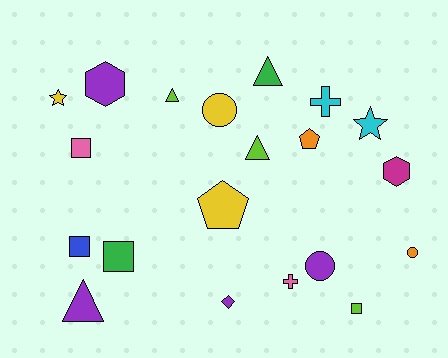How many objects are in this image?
There are 20 objects.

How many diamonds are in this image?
There is 1 diamond.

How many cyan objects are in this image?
There are 2 cyan objects.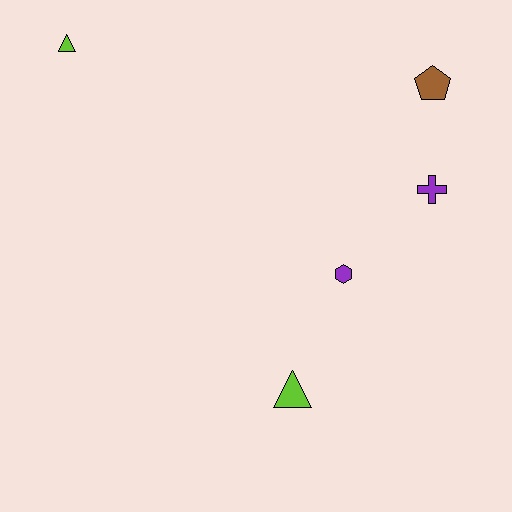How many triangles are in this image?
There are 2 triangles.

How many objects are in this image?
There are 5 objects.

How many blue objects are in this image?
There are no blue objects.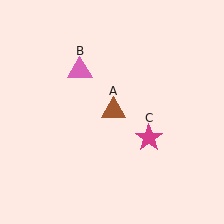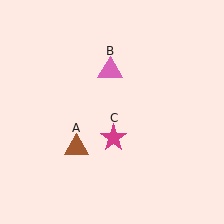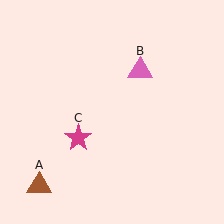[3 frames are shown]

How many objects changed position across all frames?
3 objects changed position: brown triangle (object A), pink triangle (object B), magenta star (object C).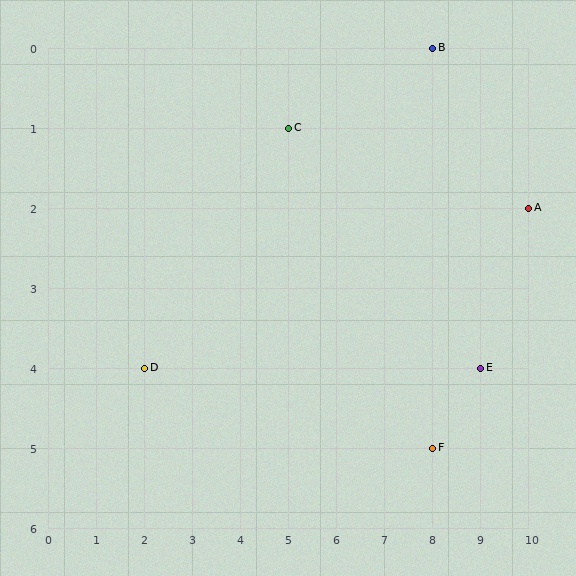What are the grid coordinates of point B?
Point B is at grid coordinates (8, 0).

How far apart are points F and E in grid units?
Points F and E are 1 column and 1 row apart (about 1.4 grid units diagonally).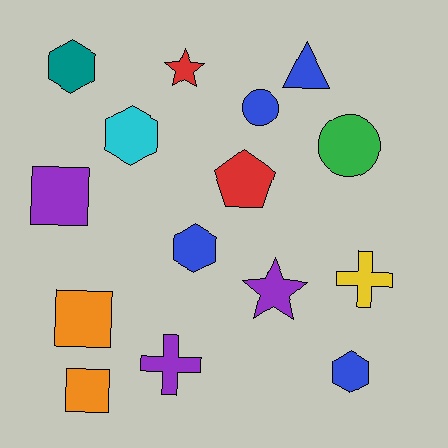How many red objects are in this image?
There are 2 red objects.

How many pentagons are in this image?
There is 1 pentagon.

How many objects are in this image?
There are 15 objects.